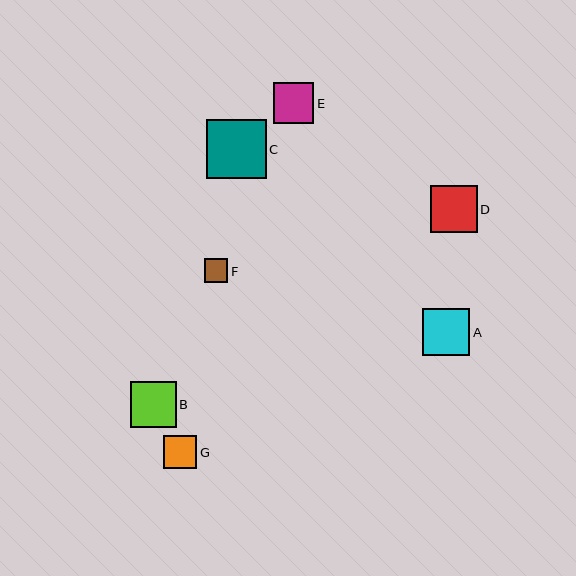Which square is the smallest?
Square F is the smallest with a size of approximately 24 pixels.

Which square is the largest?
Square C is the largest with a size of approximately 59 pixels.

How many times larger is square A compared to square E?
Square A is approximately 1.2 times the size of square E.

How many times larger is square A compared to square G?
Square A is approximately 1.4 times the size of square G.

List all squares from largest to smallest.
From largest to smallest: C, A, D, B, E, G, F.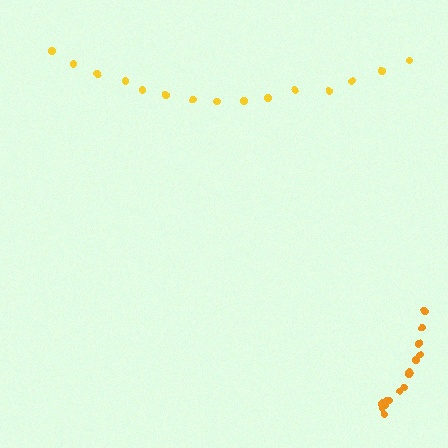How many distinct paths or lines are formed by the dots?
There are 2 distinct paths.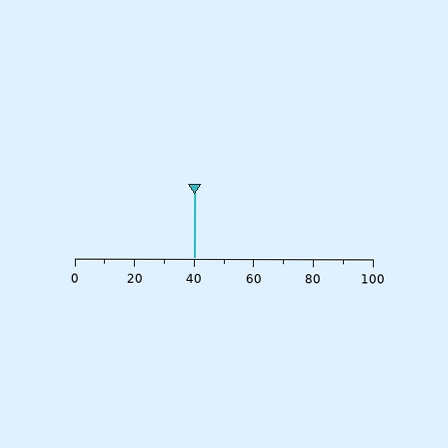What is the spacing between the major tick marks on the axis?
The major ticks are spaced 20 apart.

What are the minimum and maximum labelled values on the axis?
The axis runs from 0 to 100.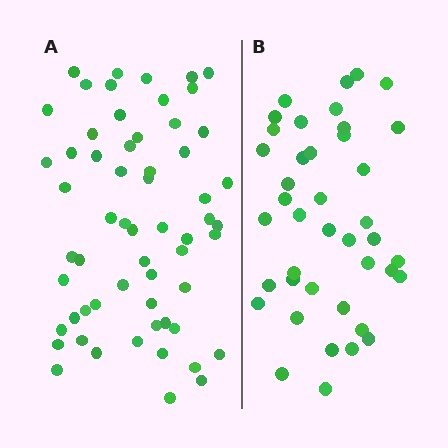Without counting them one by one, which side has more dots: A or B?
Region A (the left region) has more dots.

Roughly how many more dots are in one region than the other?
Region A has approximately 20 more dots than region B.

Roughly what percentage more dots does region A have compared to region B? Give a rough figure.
About 45% more.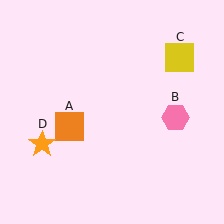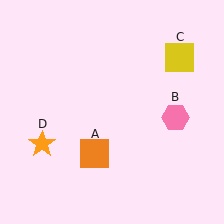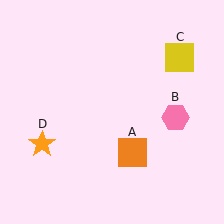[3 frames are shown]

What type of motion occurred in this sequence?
The orange square (object A) rotated counterclockwise around the center of the scene.